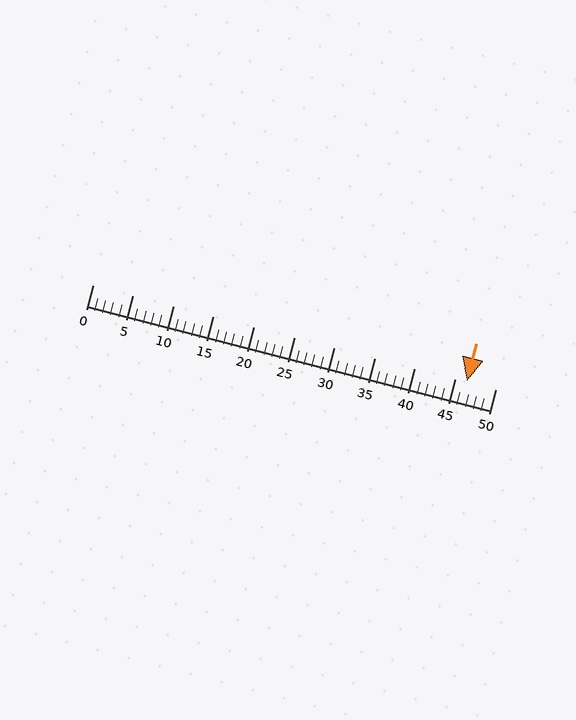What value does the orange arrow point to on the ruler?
The orange arrow points to approximately 46.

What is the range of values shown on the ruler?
The ruler shows values from 0 to 50.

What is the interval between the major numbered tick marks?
The major tick marks are spaced 5 units apart.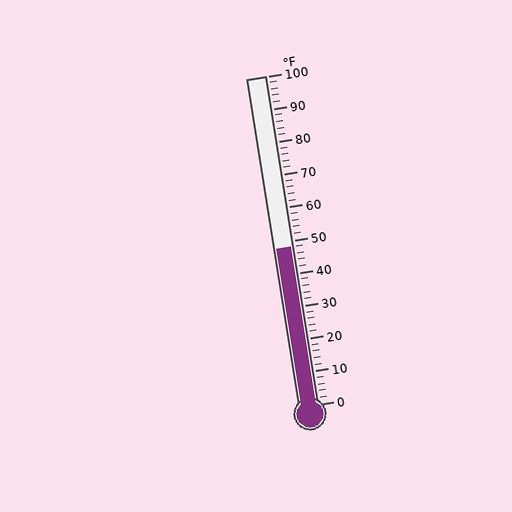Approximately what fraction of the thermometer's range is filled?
The thermometer is filled to approximately 50% of its range.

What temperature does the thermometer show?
The thermometer shows approximately 48°F.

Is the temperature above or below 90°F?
The temperature is below 90°F.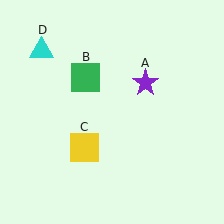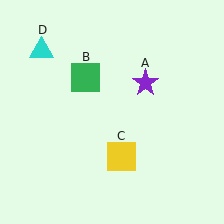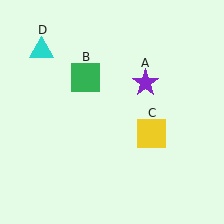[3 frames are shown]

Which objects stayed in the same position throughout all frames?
Purple star (object A) and green square (object B) and cyan triangle (object D) remained stationary.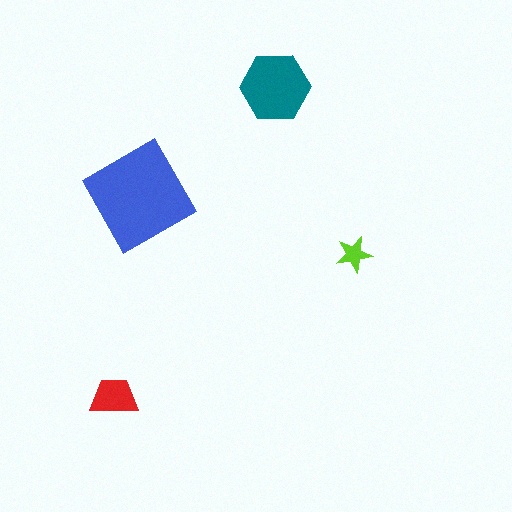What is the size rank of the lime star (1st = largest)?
4th.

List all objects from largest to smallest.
The blue diamond, the teal hexagon, the red trapezoid, the lime star.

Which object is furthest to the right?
The lime star is rightmost.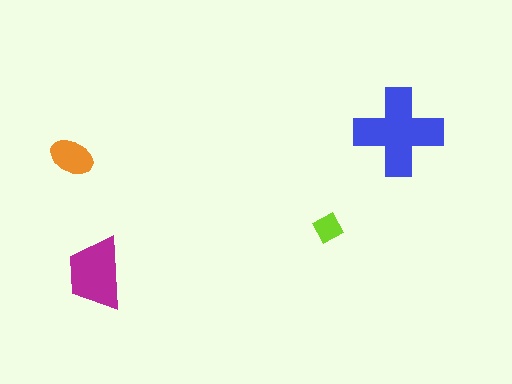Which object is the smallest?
The lime diamond.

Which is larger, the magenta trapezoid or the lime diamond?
The magenta trapezoid.